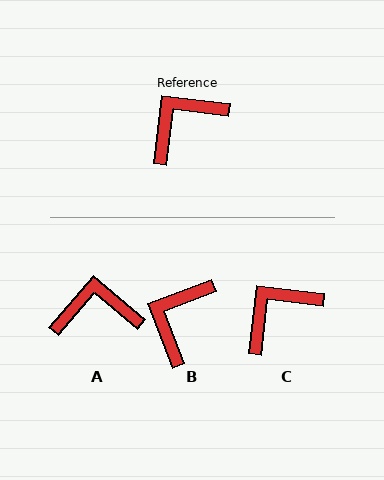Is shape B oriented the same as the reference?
No, it is off by about 28 degrees.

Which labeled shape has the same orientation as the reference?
C.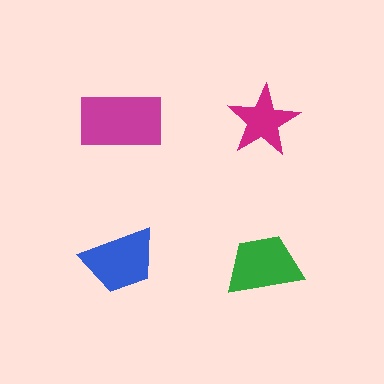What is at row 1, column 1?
A magenta rectangle.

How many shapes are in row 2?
2 shapes.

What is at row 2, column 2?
A green trapezoid.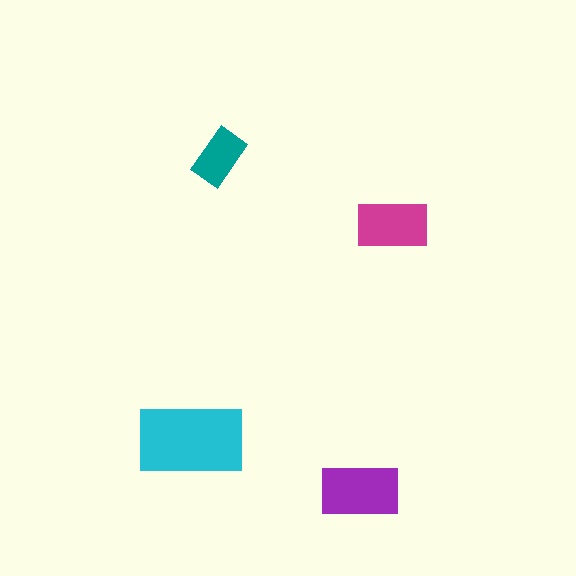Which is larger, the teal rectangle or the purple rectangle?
The purple one.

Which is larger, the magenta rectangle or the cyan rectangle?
The cyan one.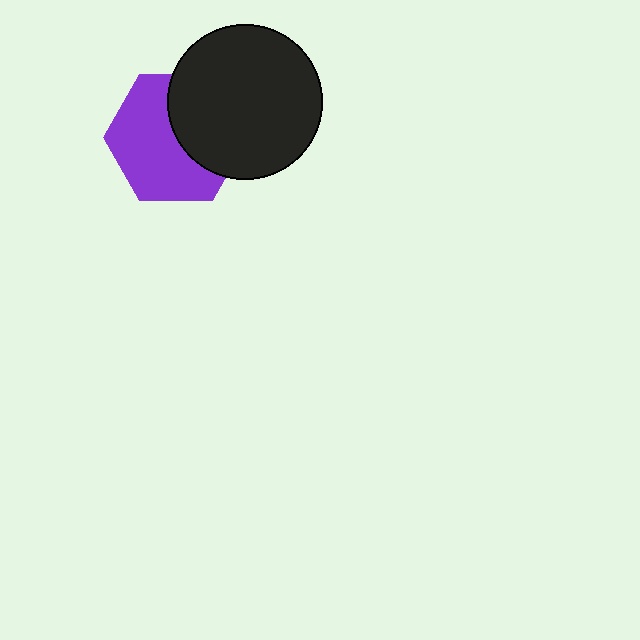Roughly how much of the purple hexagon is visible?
About half of it is visible (roughly 59%).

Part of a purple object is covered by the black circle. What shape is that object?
It is a hexagon.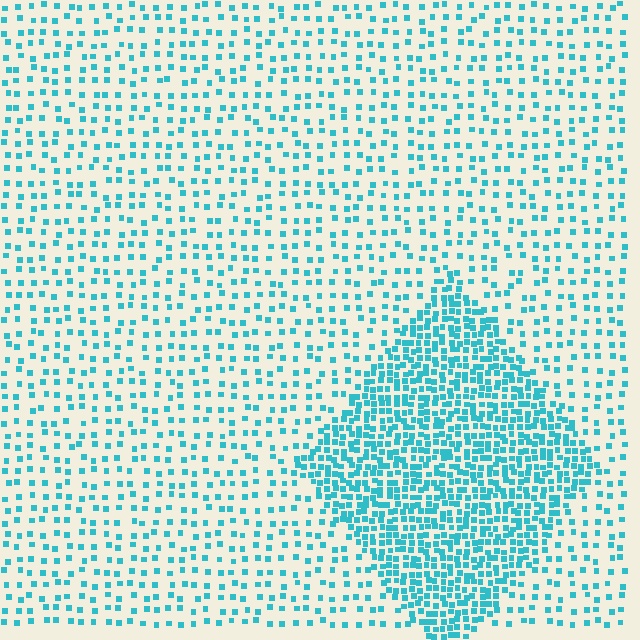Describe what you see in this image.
The image contains small cyan elements arranged at two different densities. A diamond-shaped region is visible where the elements are more densely packed than the surrounding area.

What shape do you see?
I see a diamond.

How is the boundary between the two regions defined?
The boundary is defined by a change in element density (approximately 2.7x ratio). All elements are the same color, size, and shape.